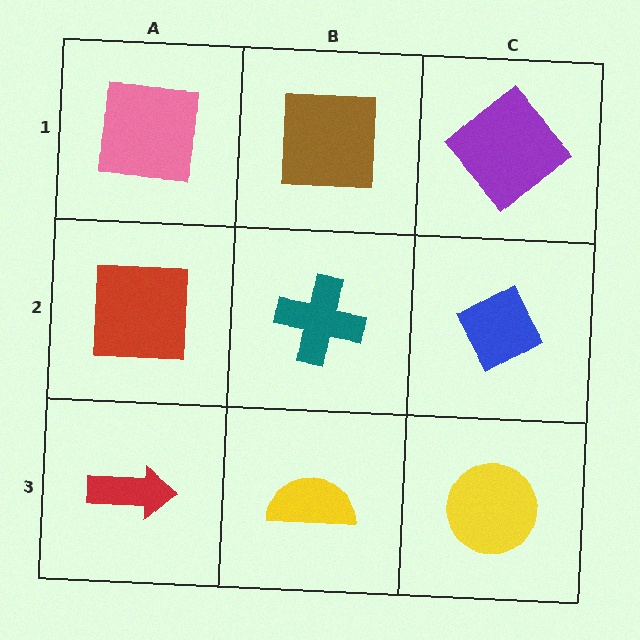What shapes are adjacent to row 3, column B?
A teal cross (row 2, column B), a red arrow (row 3, column A), a yellow circle (row 3, column C).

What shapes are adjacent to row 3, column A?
A red square (row 2, column A), a yellow semicircle (row 3, column B).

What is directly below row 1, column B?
A teal cross.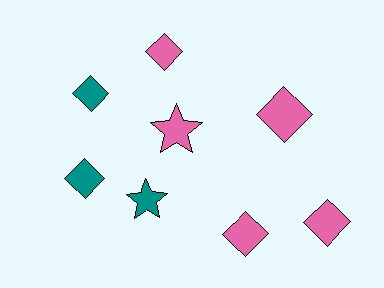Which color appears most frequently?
Pink, with 5 objects.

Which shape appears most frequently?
Diamond, with 6 objects.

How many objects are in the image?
There are 8 objects.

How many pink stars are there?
There is 1 pink star.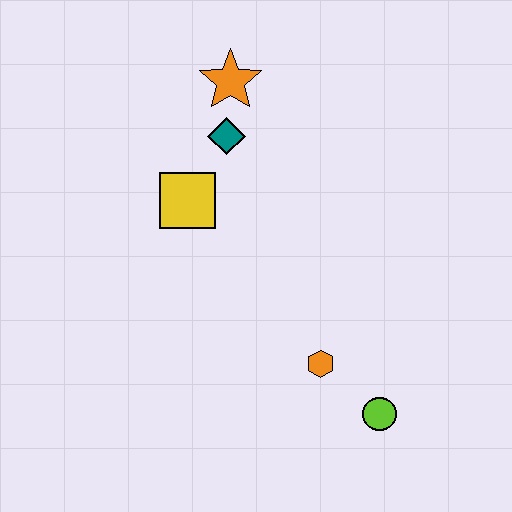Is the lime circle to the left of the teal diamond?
No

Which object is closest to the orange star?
The teal diamond is closest to the orange star.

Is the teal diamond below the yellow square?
No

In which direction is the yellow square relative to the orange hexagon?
The yellow square is above the orange hexagon.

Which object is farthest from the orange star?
The lime circle is farthest from the orange star.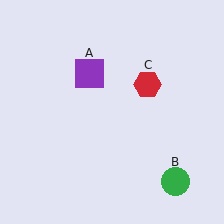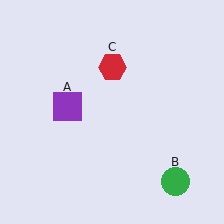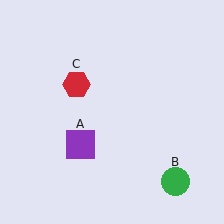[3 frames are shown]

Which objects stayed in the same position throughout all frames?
Green circle (object B) remained stationary.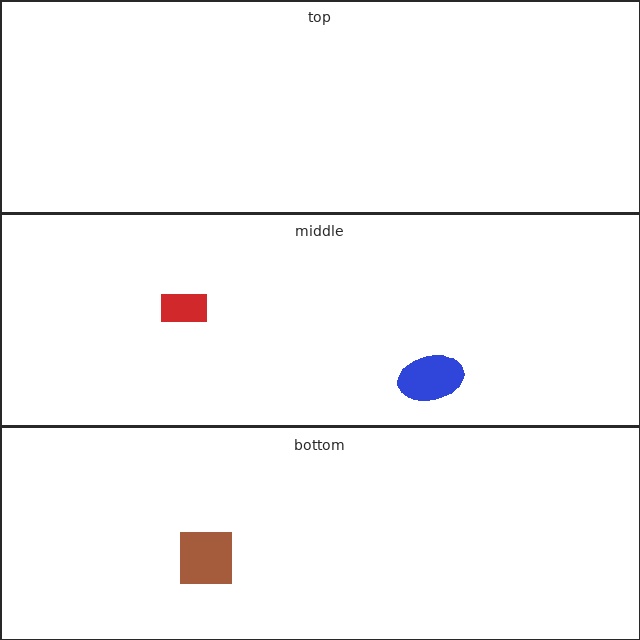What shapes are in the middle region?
The red rectangle, the blue ellipse.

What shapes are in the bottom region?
The brown square.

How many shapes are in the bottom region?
1.